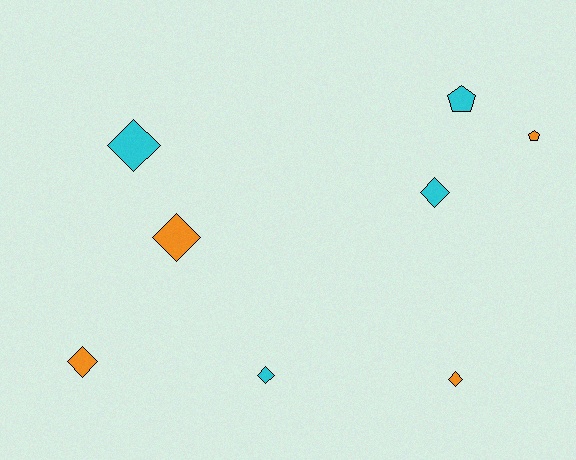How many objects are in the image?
There are 8 objects.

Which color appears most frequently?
Orange, with 4 objects.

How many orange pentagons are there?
There is 1 orange pentagon.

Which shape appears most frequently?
Diamond, with 6 objects.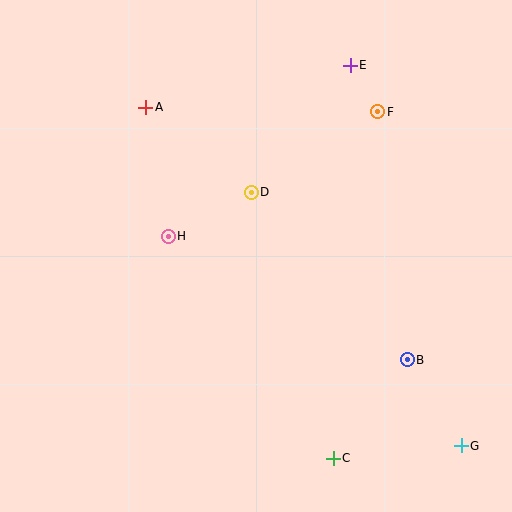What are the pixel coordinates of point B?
Point B is at (407, 360).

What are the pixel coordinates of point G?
Point G is at (461, 446).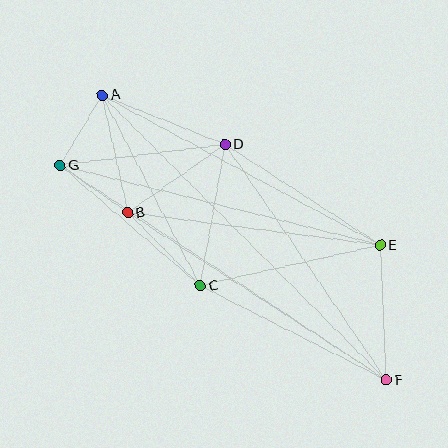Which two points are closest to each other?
Points A and G are closest to each other.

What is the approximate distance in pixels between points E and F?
The distance between E and F is approximately 135 pixels.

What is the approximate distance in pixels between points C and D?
The distance between C and D is approximately 143 pixels.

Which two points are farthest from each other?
Points A and F are farthest from each other.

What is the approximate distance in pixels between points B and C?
The distance between B and C is approximately 103 pixels.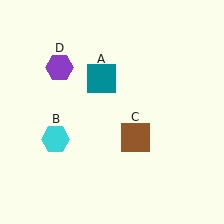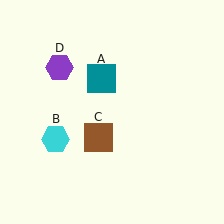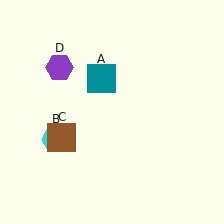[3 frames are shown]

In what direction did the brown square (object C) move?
The brown square (object C) moved left.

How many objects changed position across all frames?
1 object changed position: brown square (object C).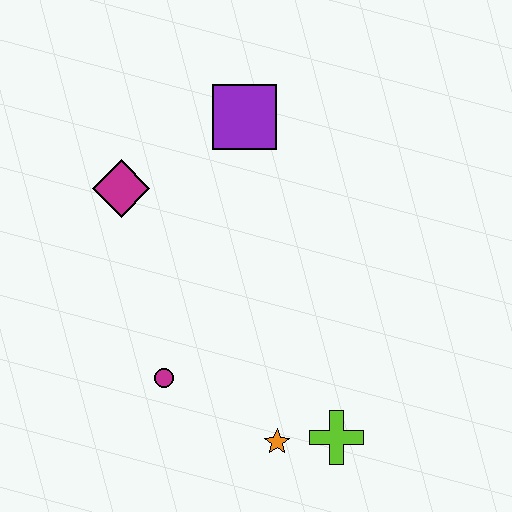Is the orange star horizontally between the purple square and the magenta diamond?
No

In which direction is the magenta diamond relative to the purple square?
The magenta diamond is to the left of the purple square.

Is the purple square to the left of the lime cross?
Yes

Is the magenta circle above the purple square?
No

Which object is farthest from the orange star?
The purple square is farthest from the orange star.